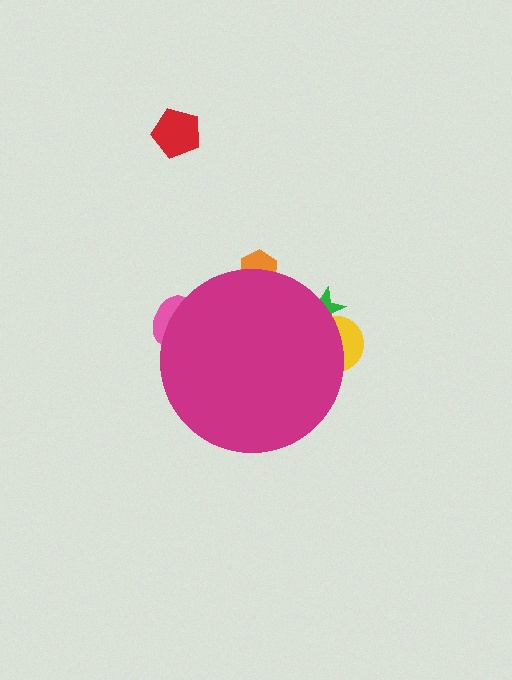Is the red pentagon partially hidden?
No, the red pentagon is fully visible.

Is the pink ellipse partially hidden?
Yes, the pink ellipse is partially hidden behind the magenta circle.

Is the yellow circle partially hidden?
Yes, the yellow circle is partially hidden behind the magenta circle.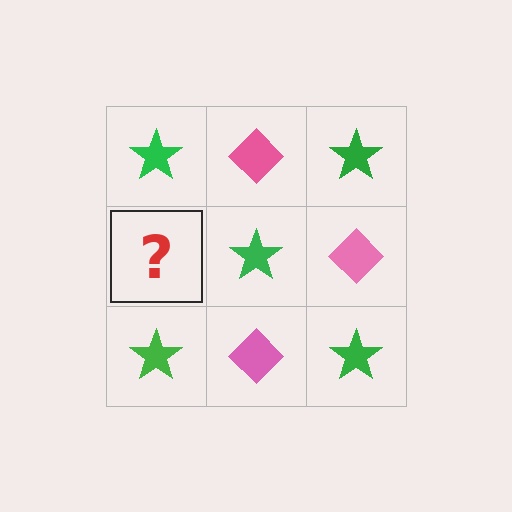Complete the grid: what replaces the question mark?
The question mark should be replaced with a pink diamond.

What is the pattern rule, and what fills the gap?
The rule is that it alternates green star and pink diamond in a checkerboard pattern. The gap should be filled with a pink diamond.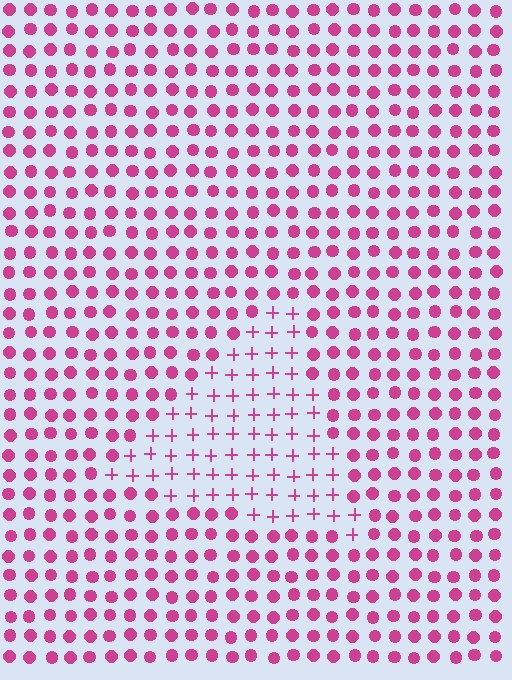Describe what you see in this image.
The image is filled with small magenta elements arranged in a uniform grid. A triangle-shaped region contains plus signs, while the surrounding area contains circles. The boundary is defined purely by the change in element shape.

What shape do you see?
I see a triangle.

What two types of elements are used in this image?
The image uses plus signs inside the triangle region and circles outside it.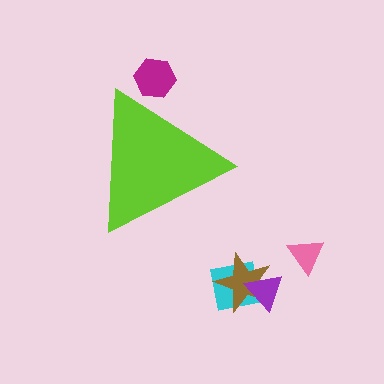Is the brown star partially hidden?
No, the brown star is fully visible.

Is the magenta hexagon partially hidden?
Yes, the magenta hexagon is partially hidden behind the lime triangle.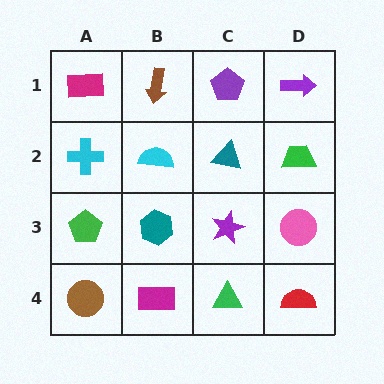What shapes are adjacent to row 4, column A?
A green pentagon (row 3, column A), a magenta rectangle (row 4, column B).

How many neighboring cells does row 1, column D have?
2.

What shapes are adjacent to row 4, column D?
A pink circle (row 3, column D), a green triangle (row 4, column C).